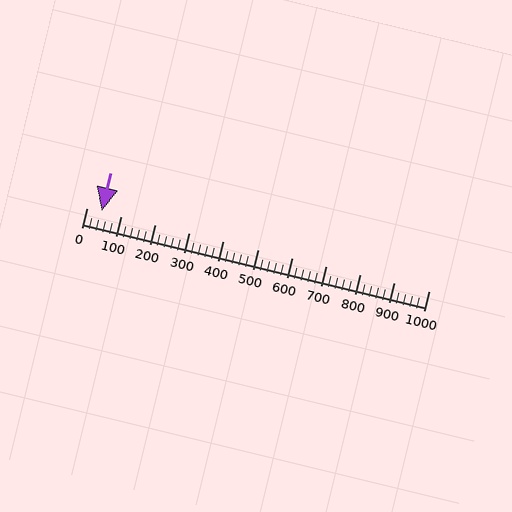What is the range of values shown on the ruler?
The ruler shows values from 0 to 1000.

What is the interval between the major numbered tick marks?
The major tick marks are spaced 100 units apart.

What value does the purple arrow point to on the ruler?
The purple arrow points to approximately 45.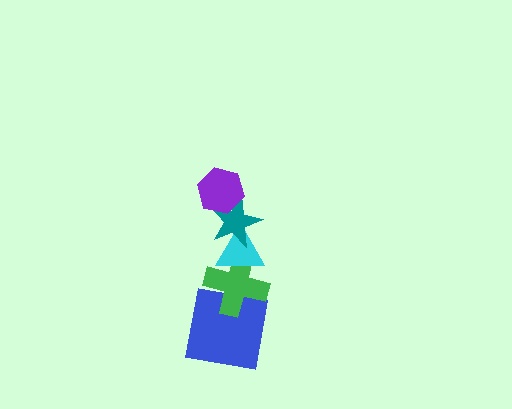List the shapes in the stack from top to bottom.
From top to bottom: the purple hexagon, the teal star, the cyan triangle, the green cross, the blue square.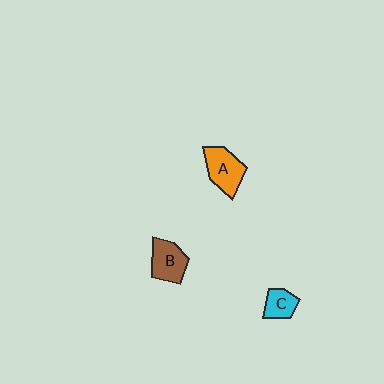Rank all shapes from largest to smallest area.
From largest to smallest: A (orange), B (brown), C (cyan).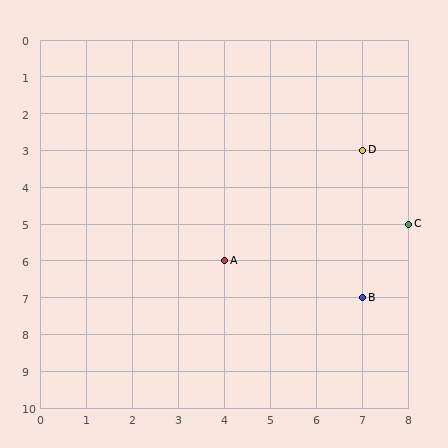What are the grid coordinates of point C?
Point C is at grid coordinates (8, 5).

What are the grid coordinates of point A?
Point A is at grid coordinates (4, 6).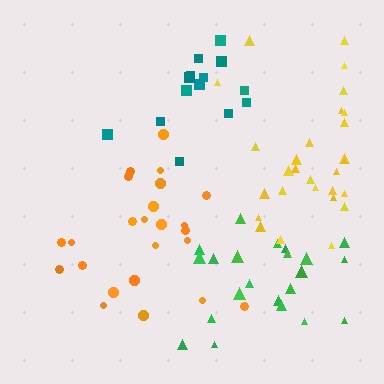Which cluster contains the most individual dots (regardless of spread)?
Yellow (29).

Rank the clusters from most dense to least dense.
orange, teal, yellow, green.